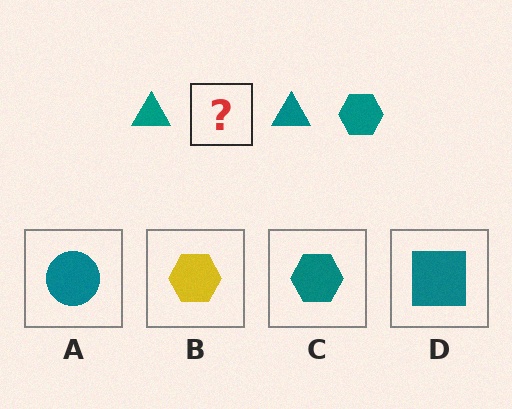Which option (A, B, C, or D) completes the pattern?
C.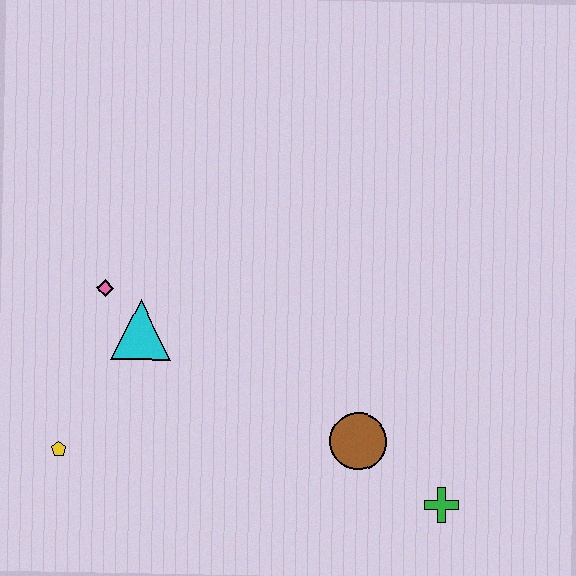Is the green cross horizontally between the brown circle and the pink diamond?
No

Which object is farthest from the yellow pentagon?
The green cross is farthest from the yellow pentagon.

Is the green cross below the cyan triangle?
Yes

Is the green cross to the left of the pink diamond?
No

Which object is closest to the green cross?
The brown circle is closest to the green cross.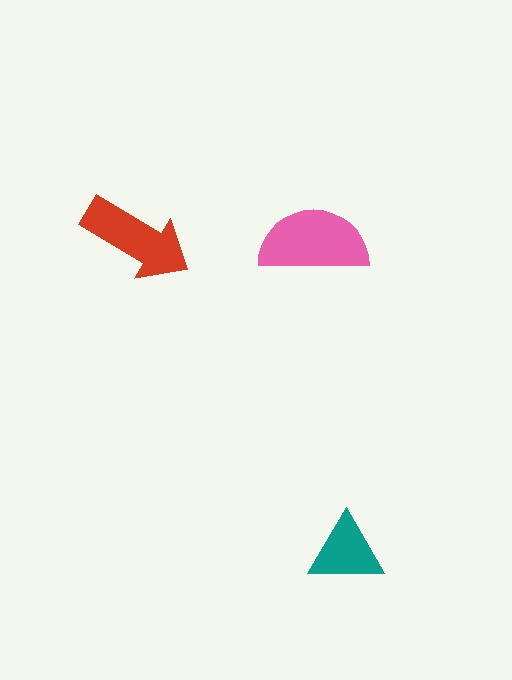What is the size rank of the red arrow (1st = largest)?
2nd.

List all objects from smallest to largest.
The teal triangle, the red arrow, the pink semicircle.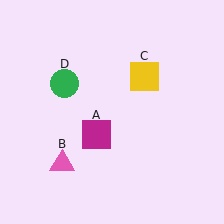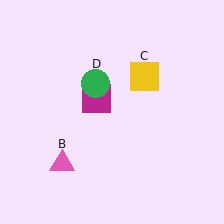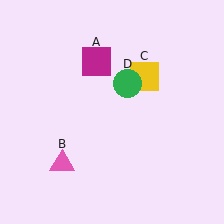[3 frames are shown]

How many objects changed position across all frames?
2 objects changed position: magenta square (object A), green circle (object D).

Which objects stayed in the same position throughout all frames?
Pink triangle (object B) and yellow square (object C) remained stationary.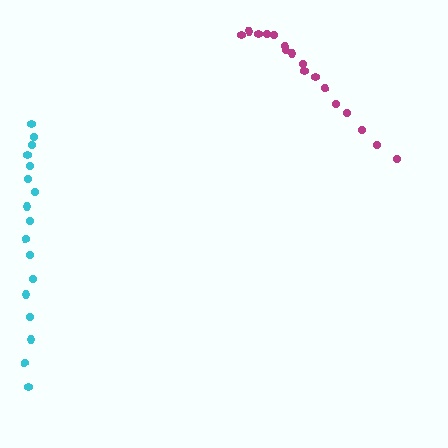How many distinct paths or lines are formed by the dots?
There are 2 distinct paths.